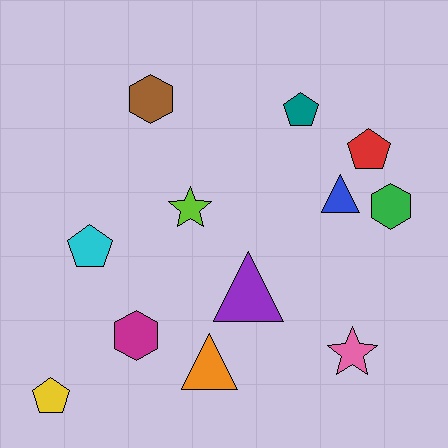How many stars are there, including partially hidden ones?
There are 2 stars.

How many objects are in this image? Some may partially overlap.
There are 12 objects.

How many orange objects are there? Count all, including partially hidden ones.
There is 1 orange object.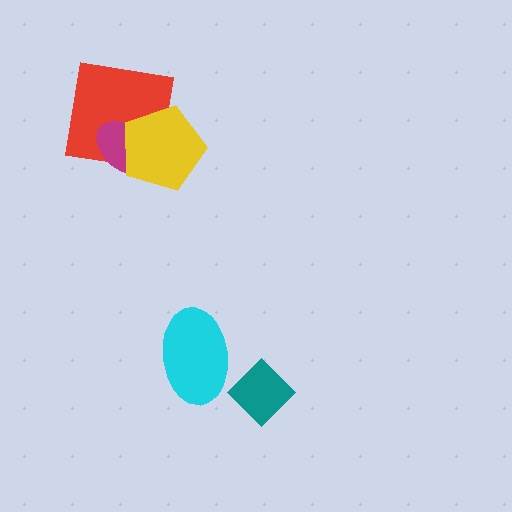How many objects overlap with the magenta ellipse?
2 objects overlap with the magenta ellipse.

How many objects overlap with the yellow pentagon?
2 objects overlap with the yellow pentagon.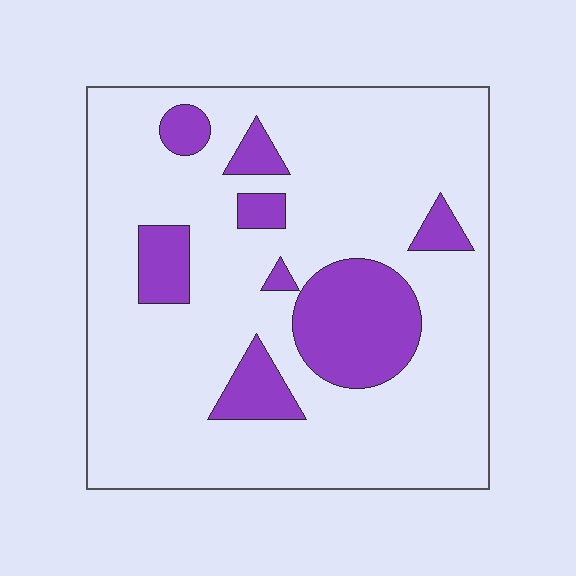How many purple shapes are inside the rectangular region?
8.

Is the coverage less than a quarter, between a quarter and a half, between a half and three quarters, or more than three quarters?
Less than a quarter.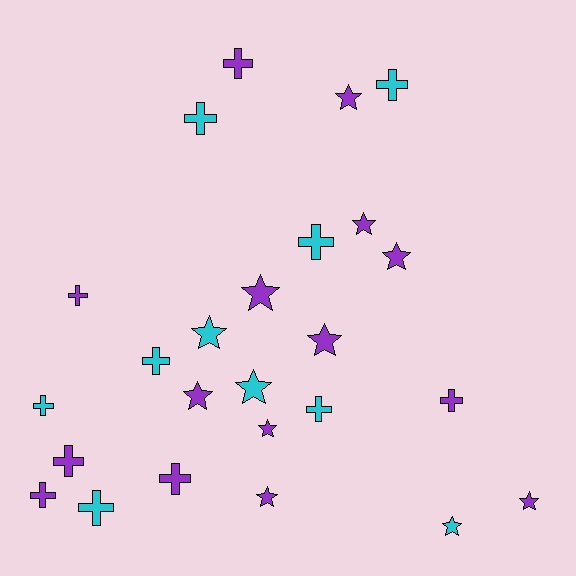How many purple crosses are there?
There are 6 purple crosses.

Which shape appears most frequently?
Cross, with 13 objects.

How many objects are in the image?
There are 25 objects.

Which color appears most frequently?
Purple, with 15 objects.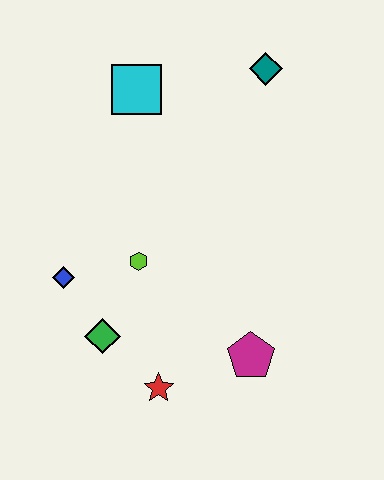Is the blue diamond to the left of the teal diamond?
Yes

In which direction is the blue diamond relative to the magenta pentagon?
The blue diamond is to the left of the magenta pentagon.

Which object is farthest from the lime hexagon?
The teal diamond is farthest from the lime hexagon.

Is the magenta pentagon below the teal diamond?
Yes